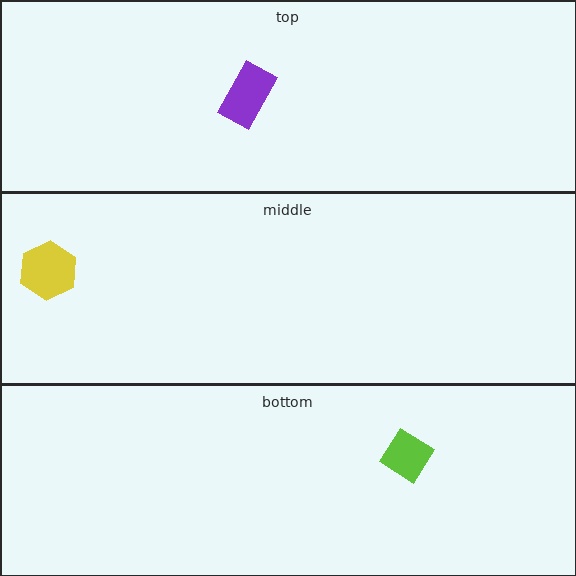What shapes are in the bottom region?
The lime diamond.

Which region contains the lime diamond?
The bottom region.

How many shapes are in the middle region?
1.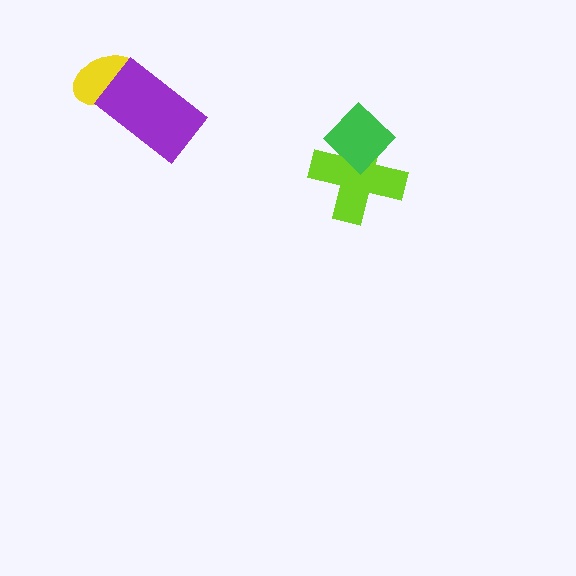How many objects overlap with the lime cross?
1 object overlaps with the lime cross.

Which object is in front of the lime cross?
The green diamond is in front of the lime cross.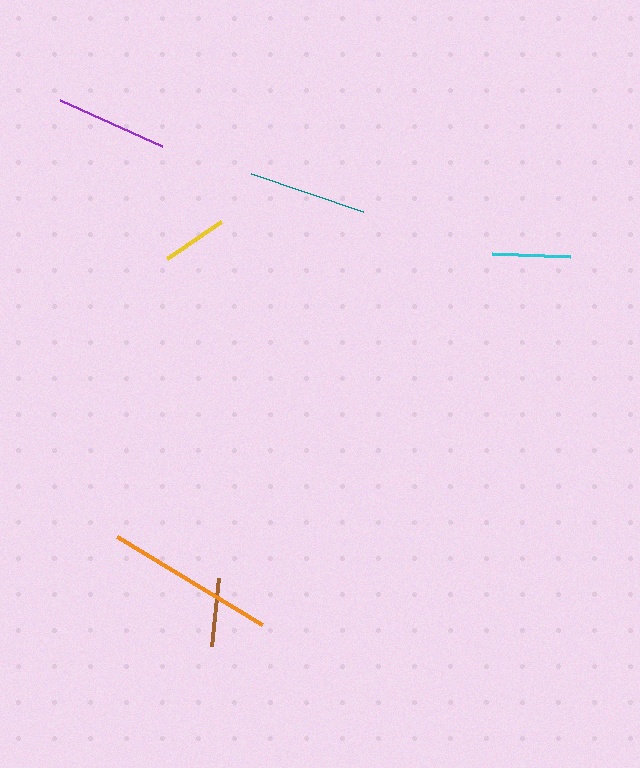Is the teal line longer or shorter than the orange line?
The orange line is longer than the teal line.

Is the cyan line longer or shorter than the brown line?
The cyan line is longer than the brown line.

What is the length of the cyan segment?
The cyan segment is approximately 79 pixels long.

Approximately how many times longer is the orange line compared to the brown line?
The orange line is approximately 2.5 times the length of the brown line.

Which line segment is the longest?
The orange line is the longest at approximately 170 pixels.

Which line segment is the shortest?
The yellow line is the shortest at approximately 65 pixels.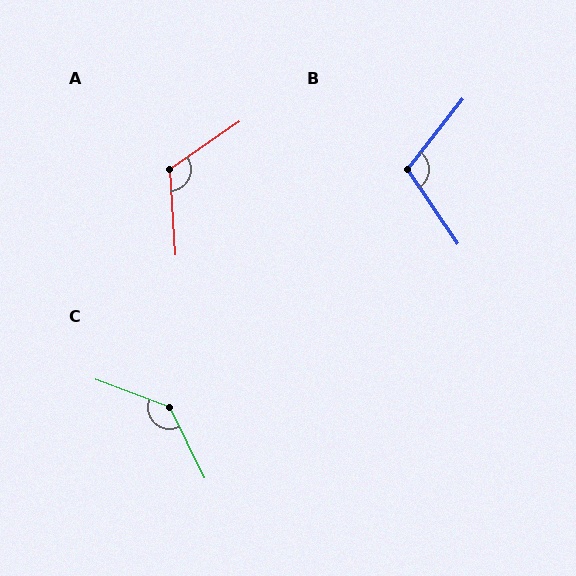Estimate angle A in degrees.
Approximately 121 degrees.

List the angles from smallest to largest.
B (108°), A (121°), C (137°).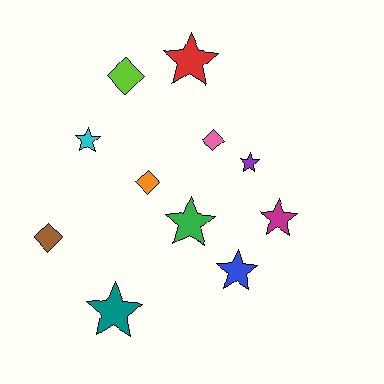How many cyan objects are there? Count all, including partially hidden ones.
There is 1 cyan object.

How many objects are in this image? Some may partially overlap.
There are 11 objects.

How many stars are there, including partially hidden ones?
There are 7 stars.